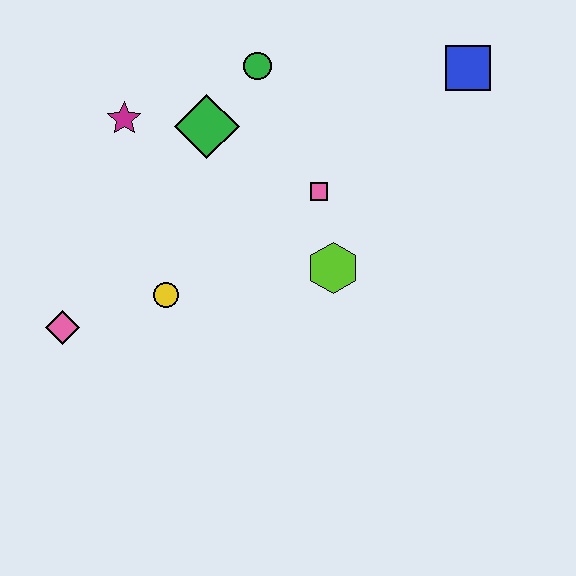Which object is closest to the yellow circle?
The pink diamond is closest to the yellow circle.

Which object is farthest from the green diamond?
The blue square is farthest from the green diamond.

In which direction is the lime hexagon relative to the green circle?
The lime hexagon is below the green circle.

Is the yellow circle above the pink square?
No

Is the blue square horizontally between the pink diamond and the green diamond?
No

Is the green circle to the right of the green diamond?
Yes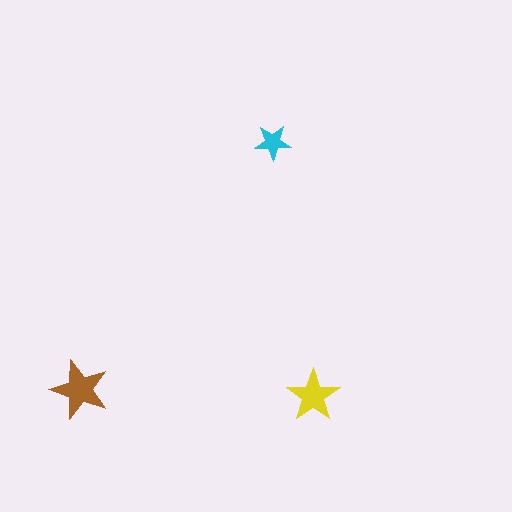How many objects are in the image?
There are 3 objects in the image.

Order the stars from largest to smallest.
the brown one, the yellow one, the cyan one.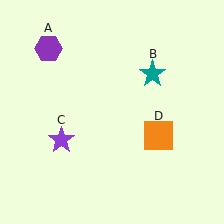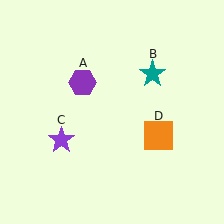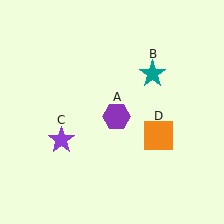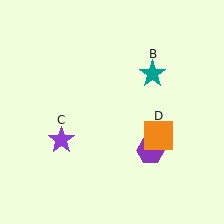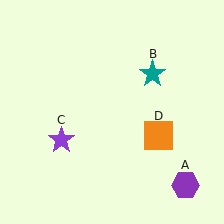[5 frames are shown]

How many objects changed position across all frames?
1 object changed position: purple hexagon (object A).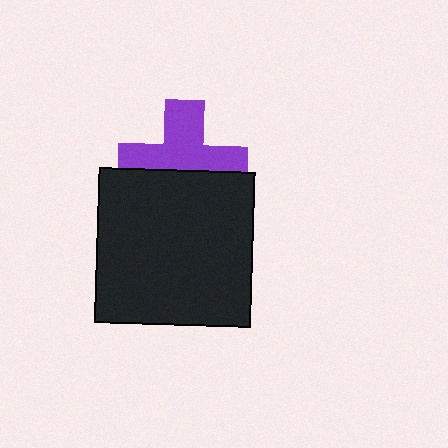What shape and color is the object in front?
The object in front is a black square.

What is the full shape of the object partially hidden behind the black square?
The partially hidden object is a purple cross.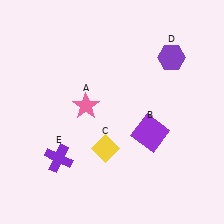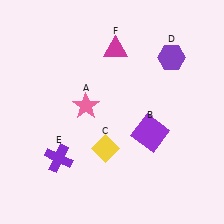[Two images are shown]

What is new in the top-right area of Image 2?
A magenta triangle (F) was added in the top-right area of Image 2.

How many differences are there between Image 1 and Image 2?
There is 1 difference between the two images.